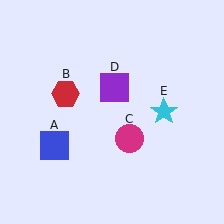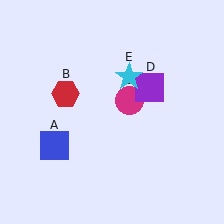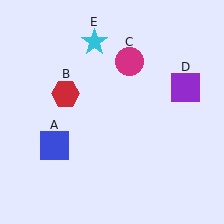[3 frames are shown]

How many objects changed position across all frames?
3 objects changed position: magenta circle (object C), purple square (object D), cyan star (object E).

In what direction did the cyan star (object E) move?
The cyan star (object E) moved up and to the left.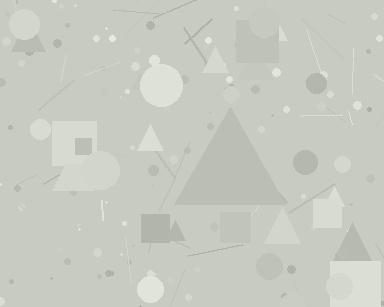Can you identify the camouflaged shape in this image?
The camouflaged shape is a triangle.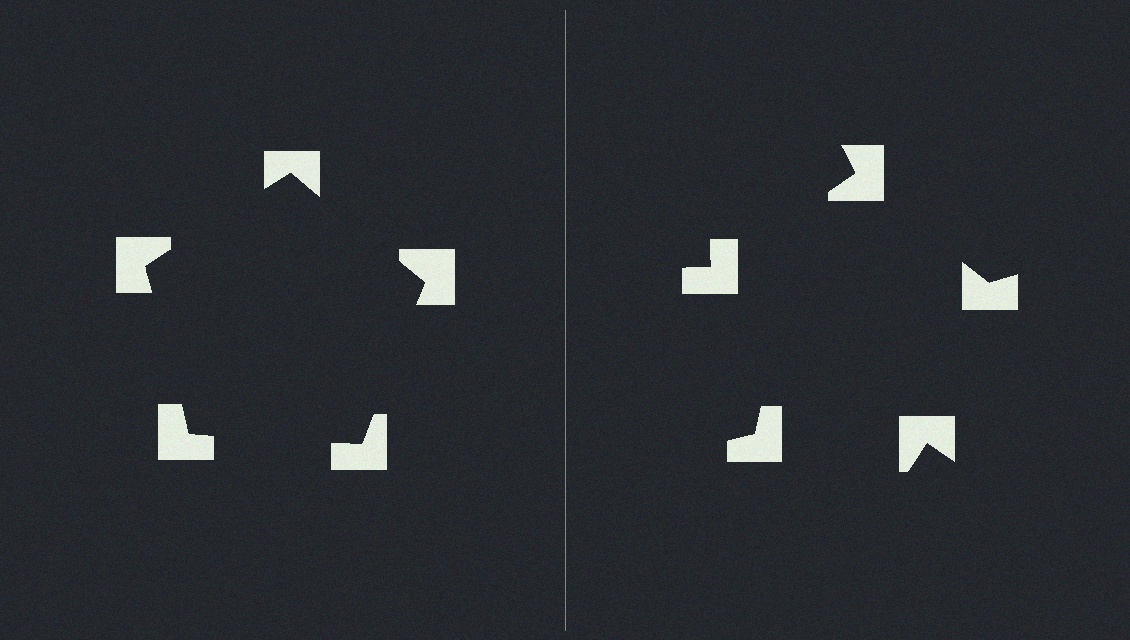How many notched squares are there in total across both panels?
10 — 5 on each side.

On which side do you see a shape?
An illusory pentagon appears on the left side. On the right side the wedge cuts are rotated, so no coherent shape forms.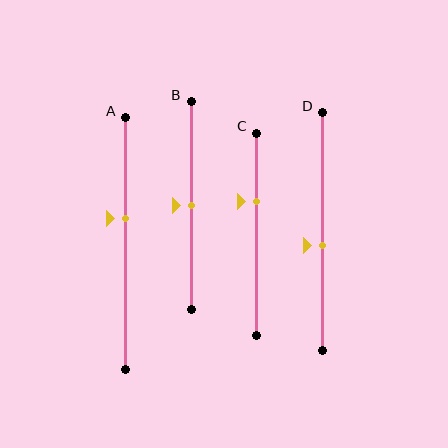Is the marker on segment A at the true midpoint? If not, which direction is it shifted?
No, the marker on segment A is shifted upward by about 10% of the segment length.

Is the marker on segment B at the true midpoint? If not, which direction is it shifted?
Yes, the marker on segment B is at the true midpoint.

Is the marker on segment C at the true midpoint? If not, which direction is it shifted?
No, the marker on segment C is shifted upward by about 16% of the segment length.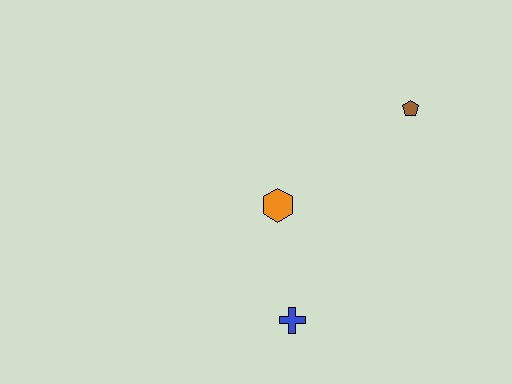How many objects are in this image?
There are 3 objects.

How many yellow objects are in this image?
There are no yellow objects.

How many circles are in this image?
There are no circles.